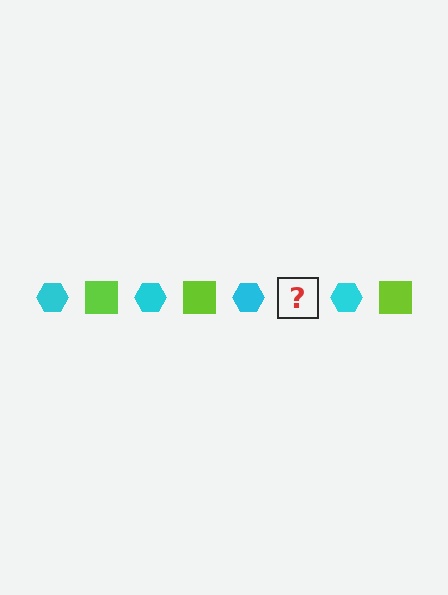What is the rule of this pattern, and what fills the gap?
The rule is that the pattern alternates between cyan hexagon and lime square. The gap should be filled with a lime square.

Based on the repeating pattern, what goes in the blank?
The blank should be a lime square.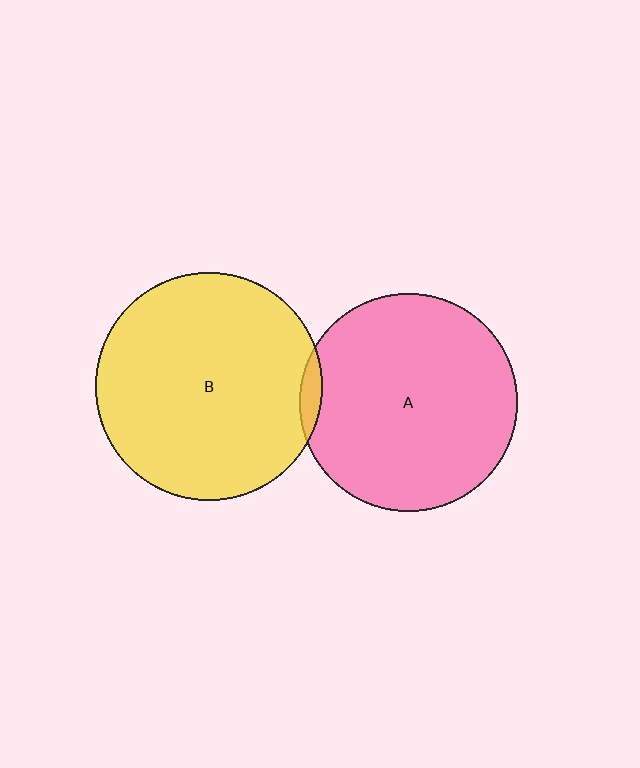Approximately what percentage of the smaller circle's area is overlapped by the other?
Approximately 5%.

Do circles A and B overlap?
Yes.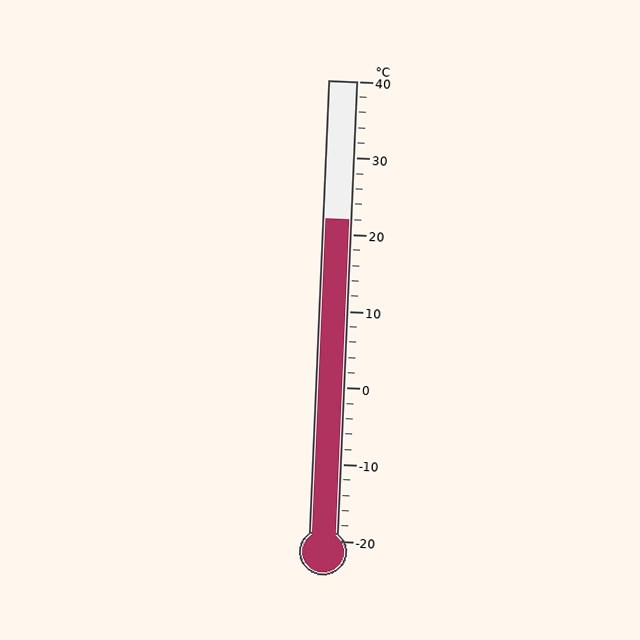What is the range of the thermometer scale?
The thermometer scale ranges from -20°C to 40°C.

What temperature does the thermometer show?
The thermometer shows approximately 22°C.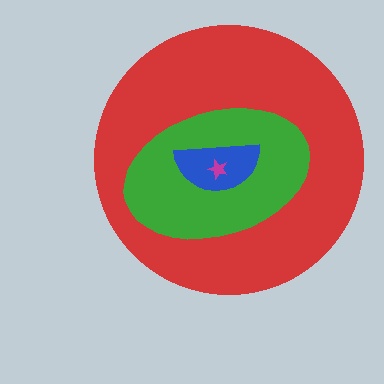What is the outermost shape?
The red circle.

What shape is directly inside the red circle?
The green ellipse.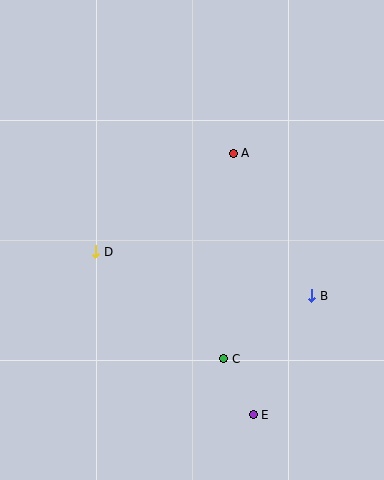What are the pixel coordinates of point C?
Point C is at (224, 359).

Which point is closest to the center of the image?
Point A at (233, 153) is closest to the center.